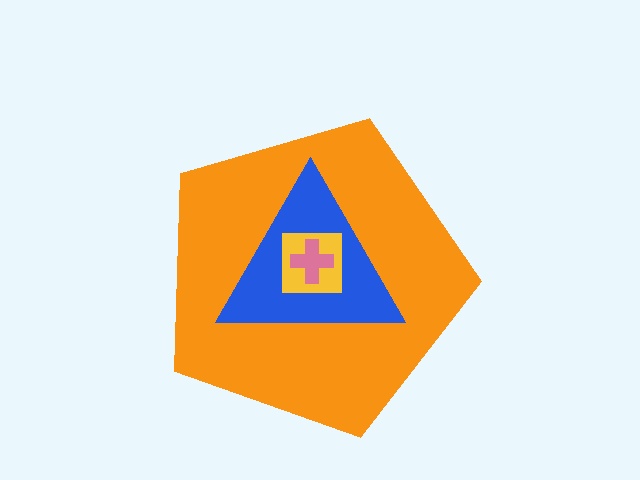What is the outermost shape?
The orange pentagon.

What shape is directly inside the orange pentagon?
The blue triangle.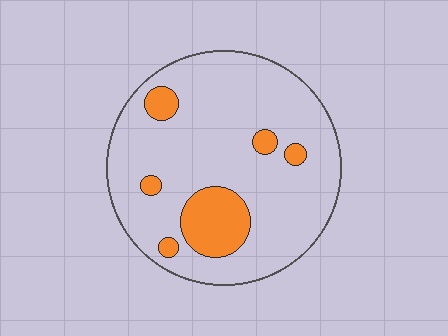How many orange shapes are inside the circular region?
6.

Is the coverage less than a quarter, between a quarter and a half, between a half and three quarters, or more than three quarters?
Less than a quarter.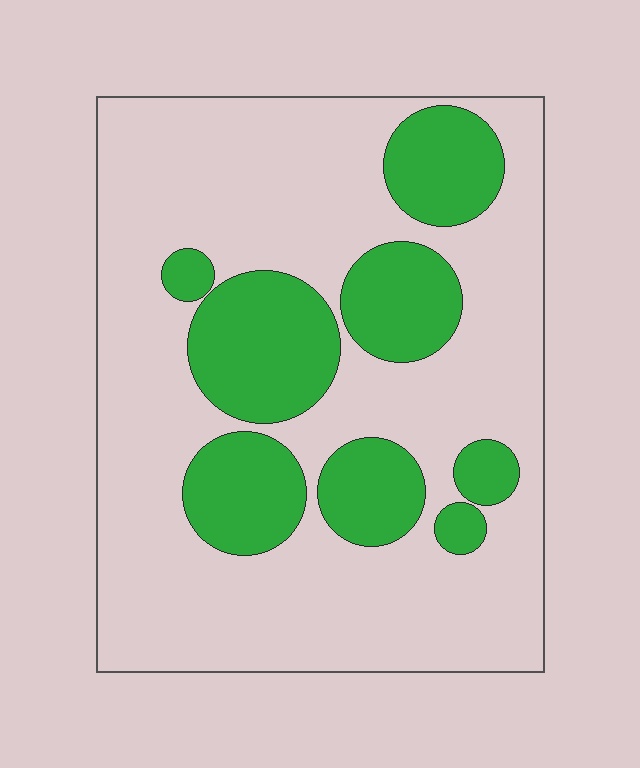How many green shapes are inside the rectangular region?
8.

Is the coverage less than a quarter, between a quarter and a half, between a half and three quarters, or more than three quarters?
Between a quarter and a half.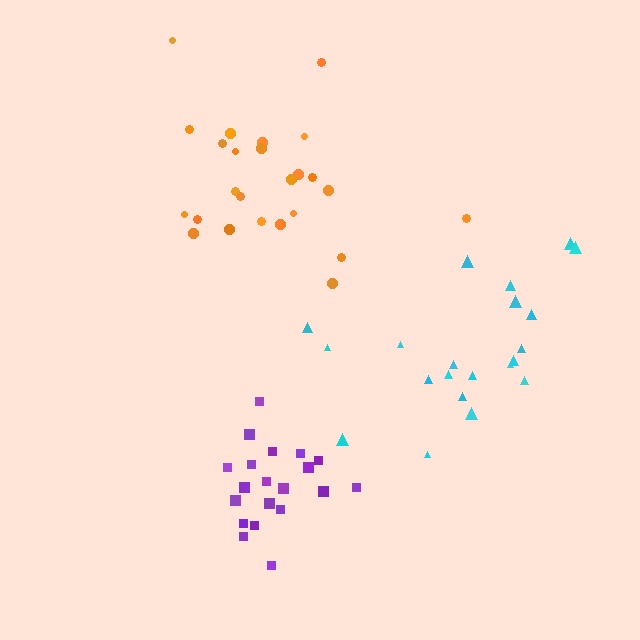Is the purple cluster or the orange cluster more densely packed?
Purple.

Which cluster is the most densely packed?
Purple.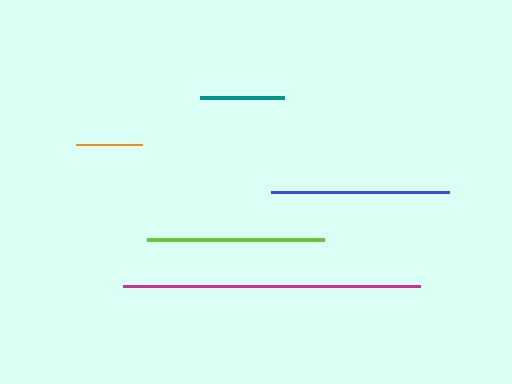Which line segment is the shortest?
The orange line is the shortest at approximately 66 pixels.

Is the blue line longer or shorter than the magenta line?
The magenta line is longer than the blue line.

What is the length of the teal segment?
The teal segment is approximately 84 pixels long.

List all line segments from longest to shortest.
From longest to shortest: magenta, blue, lime, teal, orange.